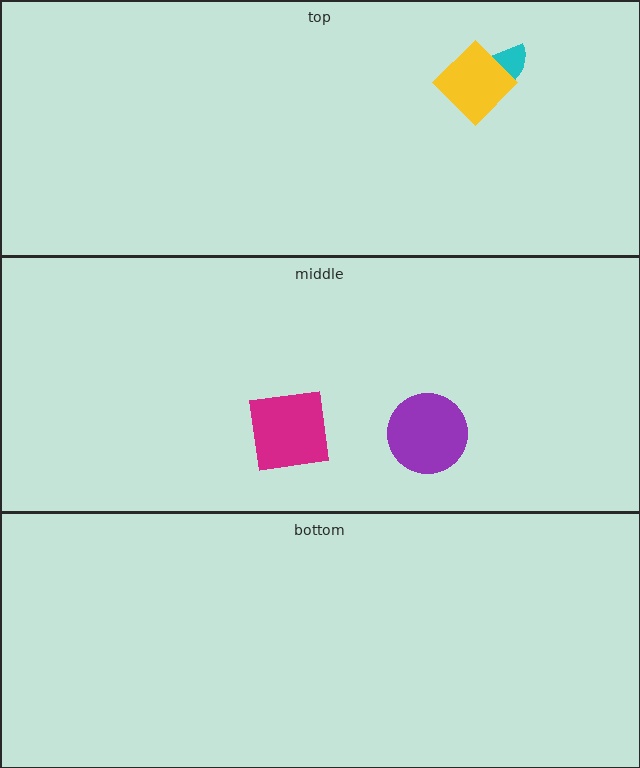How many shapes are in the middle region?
2.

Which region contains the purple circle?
The middle region.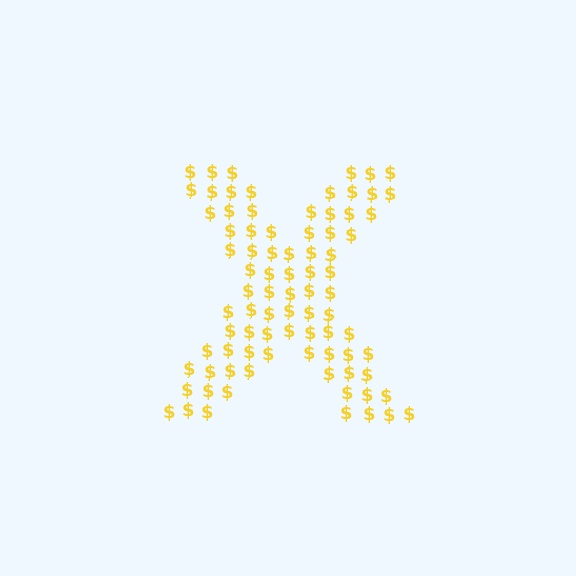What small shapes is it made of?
It is made of small dollar signs.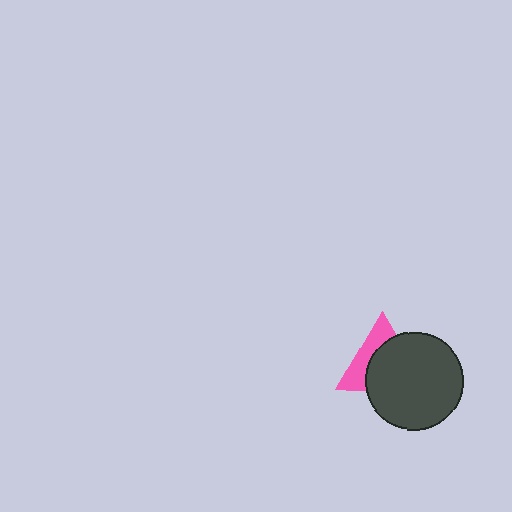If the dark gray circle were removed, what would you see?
You would see the complete pink triangle.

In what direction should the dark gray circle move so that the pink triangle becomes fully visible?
The dark gray circle should move toward the lower-right. That is the shortest direction to clear the overlap and leave the pink triangle fully visible.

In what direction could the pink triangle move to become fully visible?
The pink triangle could move toward the upper-left. That would shift it out from behind the dark gray circle entirely.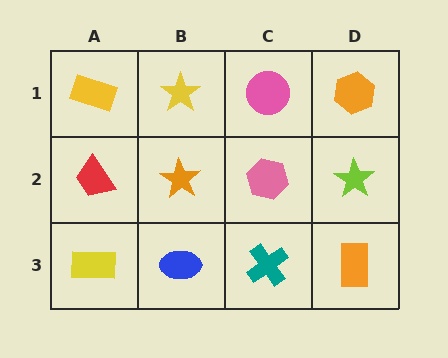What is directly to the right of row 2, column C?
A lime star.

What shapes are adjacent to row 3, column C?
A pink hexagon (row 2, column C), a blue ellipse (row 3, column B), an orange rectangle (row 3, column D).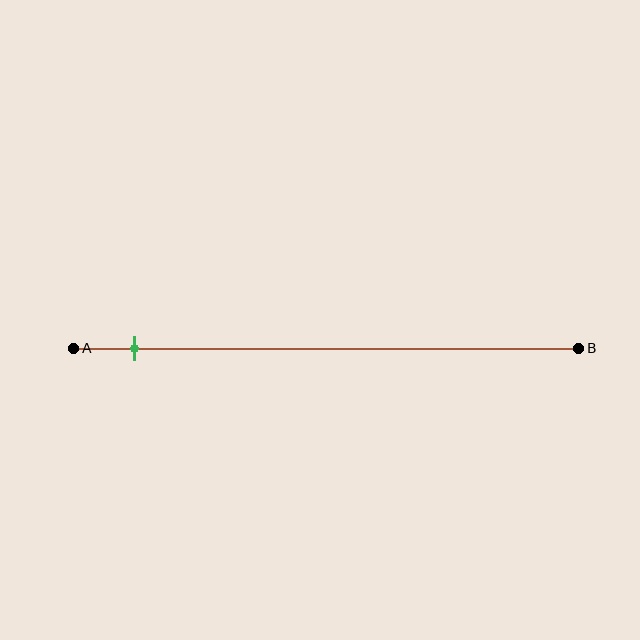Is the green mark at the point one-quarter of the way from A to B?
No, the mark is at about 10% from A, not at the 25% one-quarter point.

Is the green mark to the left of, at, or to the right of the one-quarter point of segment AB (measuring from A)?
The green mark is to the left of the one-quarter point of segment AB.